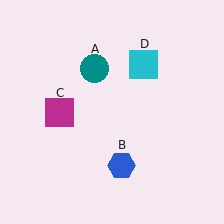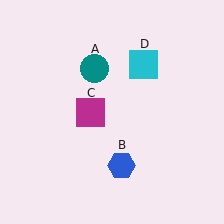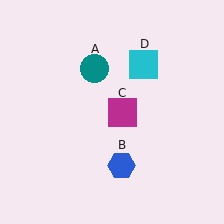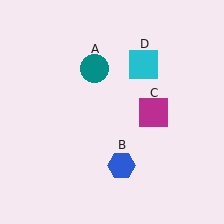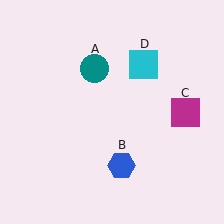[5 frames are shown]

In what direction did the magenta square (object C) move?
The magenta square (object C) moved right.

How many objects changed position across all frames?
1 object changed position: magenta square (object C).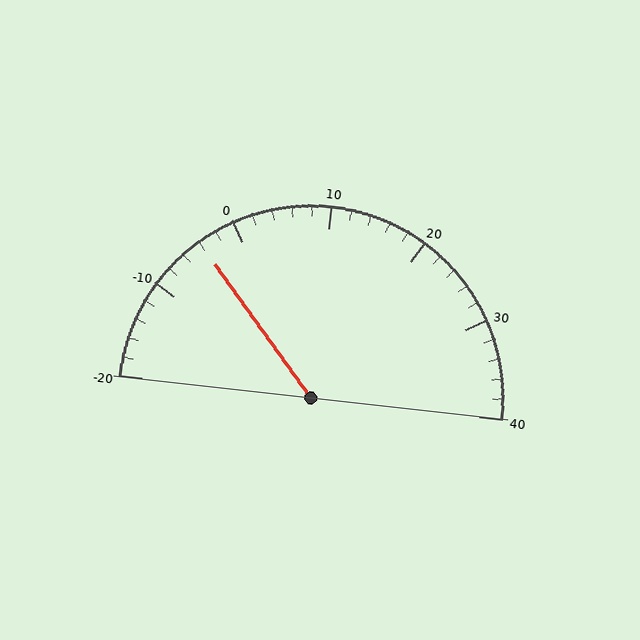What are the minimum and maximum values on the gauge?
The gauge ranges from -20 to 40.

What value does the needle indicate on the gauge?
The needle indicates approximately -4.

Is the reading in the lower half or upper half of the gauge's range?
The reading is in the lower half of the range (-20 to 40).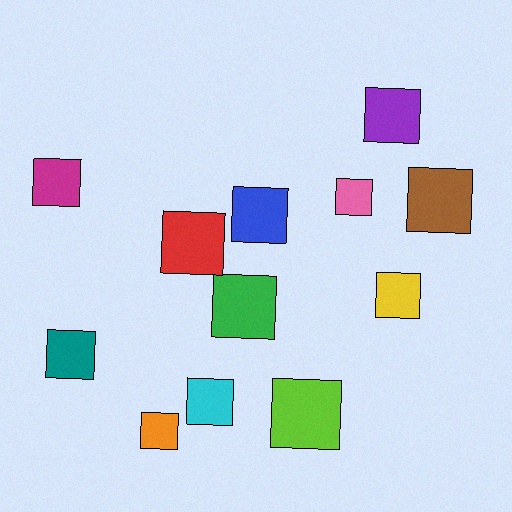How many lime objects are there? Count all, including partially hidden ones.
There is 1 lime object.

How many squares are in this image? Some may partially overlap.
There are 12 squares.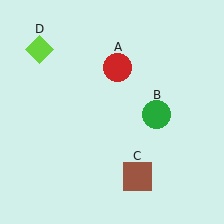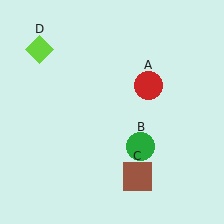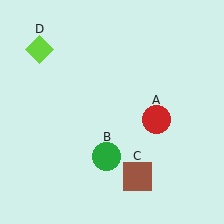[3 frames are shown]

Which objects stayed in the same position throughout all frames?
Brown square (object C) and lime diamond (object D) remained stationary.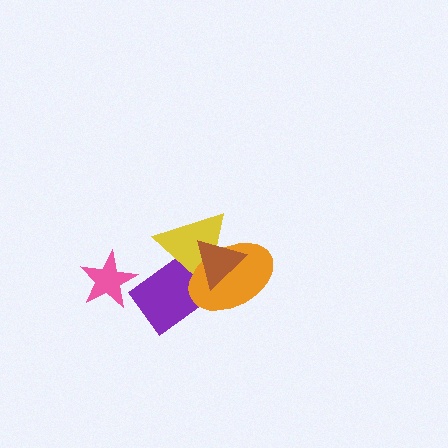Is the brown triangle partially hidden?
No, no other shape covers it.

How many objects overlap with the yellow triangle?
3 objects overlap with the yellow triangle.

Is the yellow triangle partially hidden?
Yes, it is partially covered by another shape.